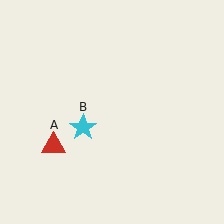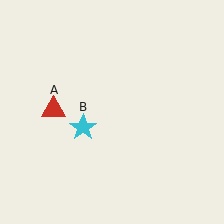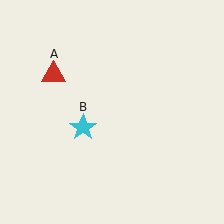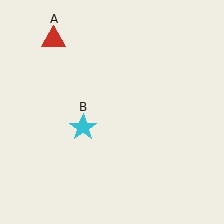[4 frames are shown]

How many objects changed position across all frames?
1 object changed position: red triangle (object A).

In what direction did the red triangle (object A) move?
The red triangle (object A) moved up.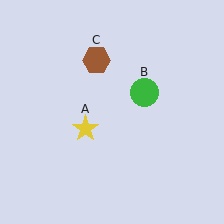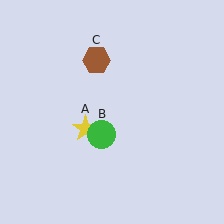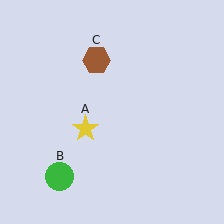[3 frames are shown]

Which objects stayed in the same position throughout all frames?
Yellow star (object A) and brown hexagon (object C) remained stationary.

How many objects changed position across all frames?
1 object changed position: green circle (object B).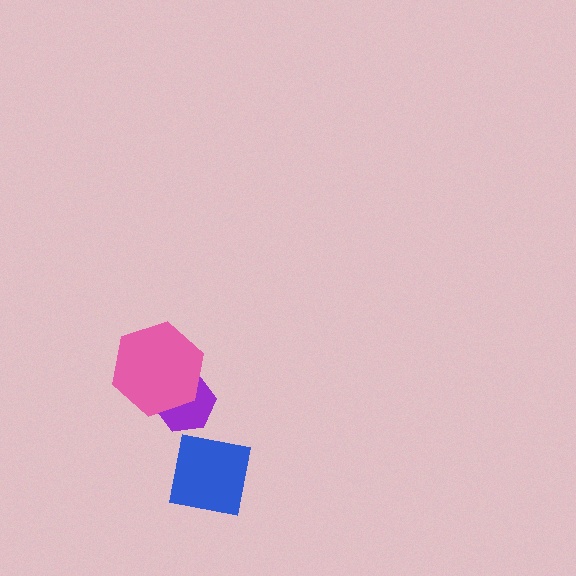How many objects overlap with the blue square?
0 objects overlap with the blue square.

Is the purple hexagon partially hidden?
Yes, it is partially covered by another shape.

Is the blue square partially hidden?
No, no other shape covers it.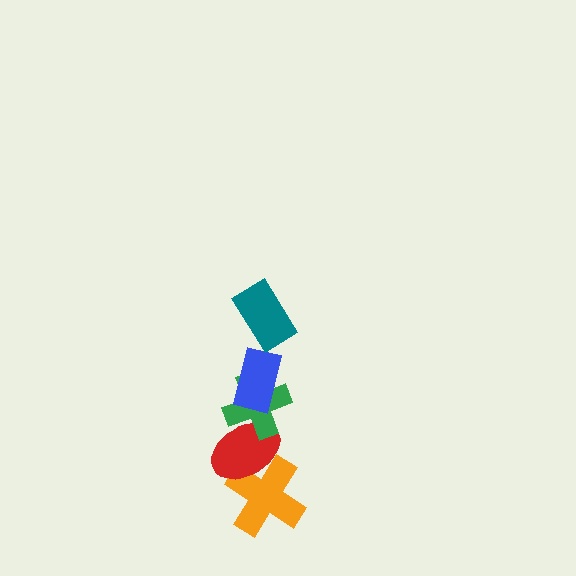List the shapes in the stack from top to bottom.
From top to bottom: the teal rectangle, the blue rectangle, the green cross, the red ellipse, the orange cross.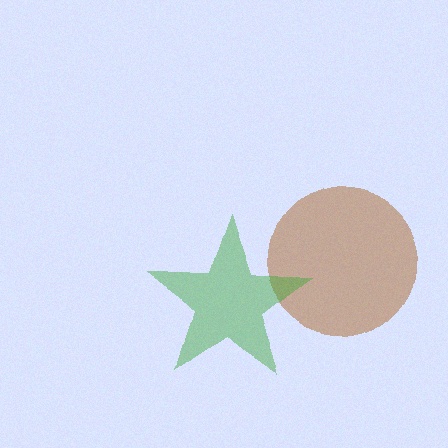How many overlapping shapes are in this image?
There are 2 overlapping shapes in the image.